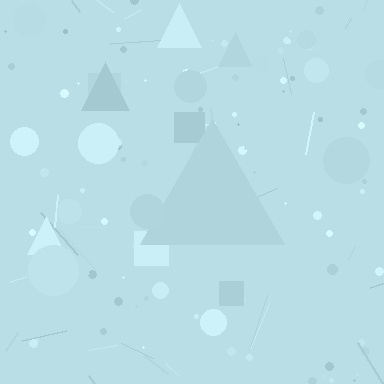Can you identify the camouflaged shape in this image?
The camouflaged shape is a triangle.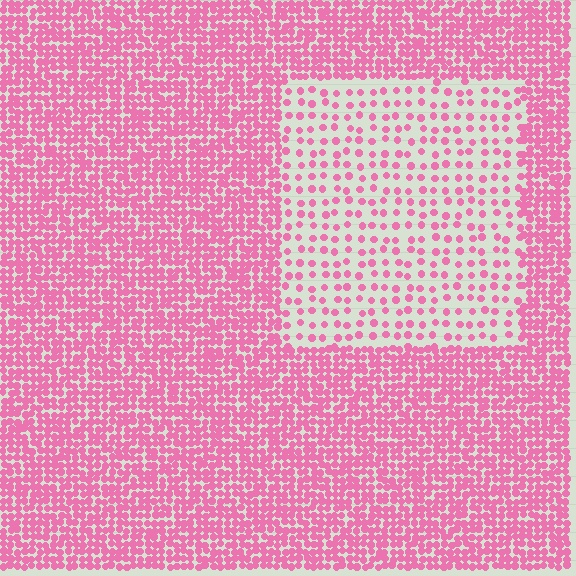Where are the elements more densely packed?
The elements are more densely packed outside the rectangle boundary.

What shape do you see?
I see a rectangle.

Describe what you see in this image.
The image contains small pink elements arranged at two different densities. A rectangle-shaped region is visible where the elements are less densely packed than the surrounding area.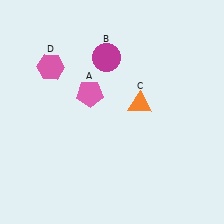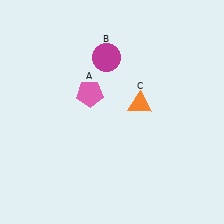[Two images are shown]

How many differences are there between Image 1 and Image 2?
There is 1 difference between the two images.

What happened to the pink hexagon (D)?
The pink hexagon (D) was removed in Image 2. It was in the top-left area of Image 1.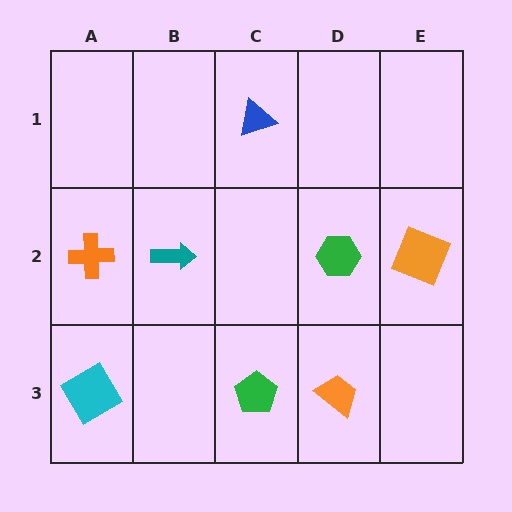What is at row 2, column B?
A teal arrow.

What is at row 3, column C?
A green pentagon.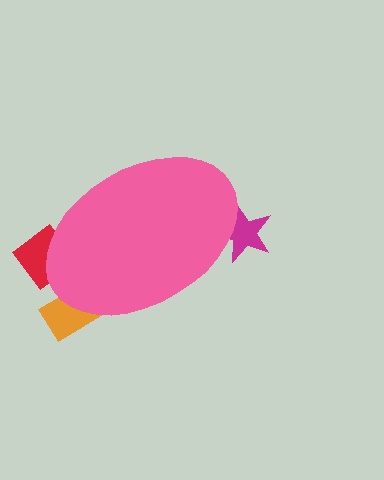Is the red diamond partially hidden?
Yes, the red diamond is partially hidden behind the pink ellipse.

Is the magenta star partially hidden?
Yes, the magenta star is partially hidden behind the pink ellipse.